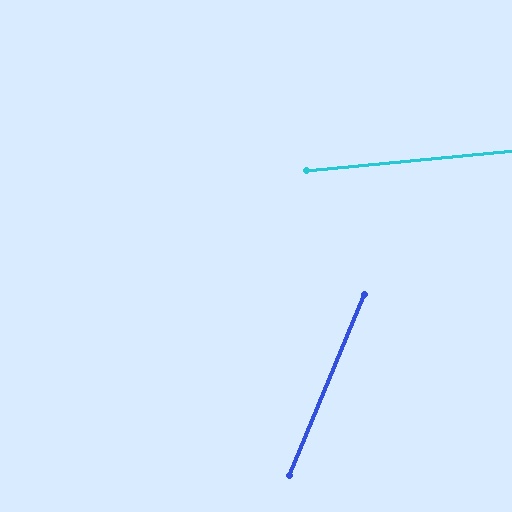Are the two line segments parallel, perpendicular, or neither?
Neither parallel nor perpendicular — they differ by about 62°.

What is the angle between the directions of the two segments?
Approximately 62 degrees.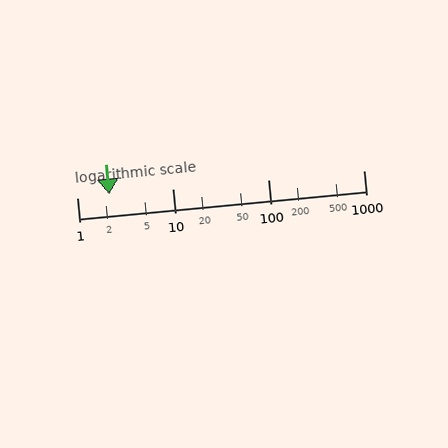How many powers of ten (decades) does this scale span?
The scale spans 3 decades, from 1 to 1000.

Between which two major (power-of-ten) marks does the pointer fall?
The pointer is between 1 and 10.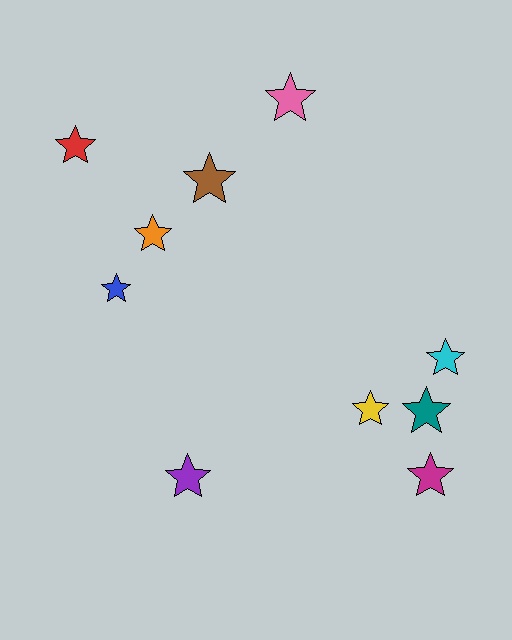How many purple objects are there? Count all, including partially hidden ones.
There is 1 purple object.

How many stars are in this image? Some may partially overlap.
There are 10 stars.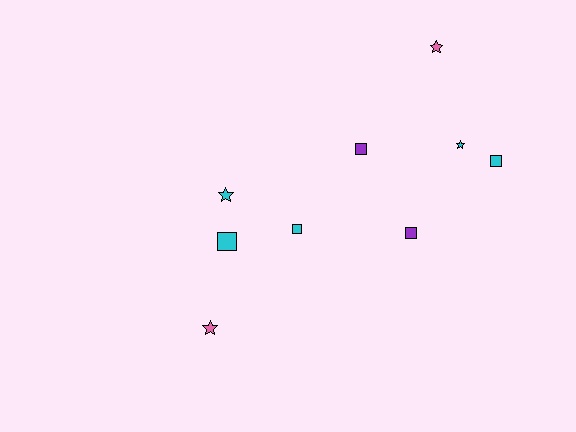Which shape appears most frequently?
Square, with 5 objects.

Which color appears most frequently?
Cyan, with 5 objects.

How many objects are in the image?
There are 9 objects.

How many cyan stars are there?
There are 2 cyan stars.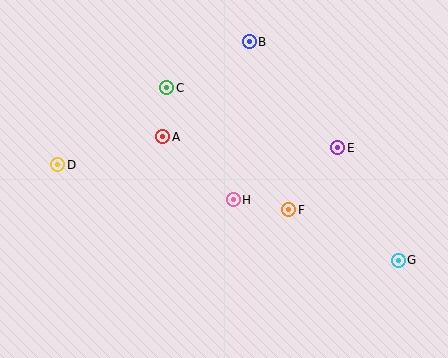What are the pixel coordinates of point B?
Point B is at (249, 42).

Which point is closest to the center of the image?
Point H at (233, 200) is closest to the center.